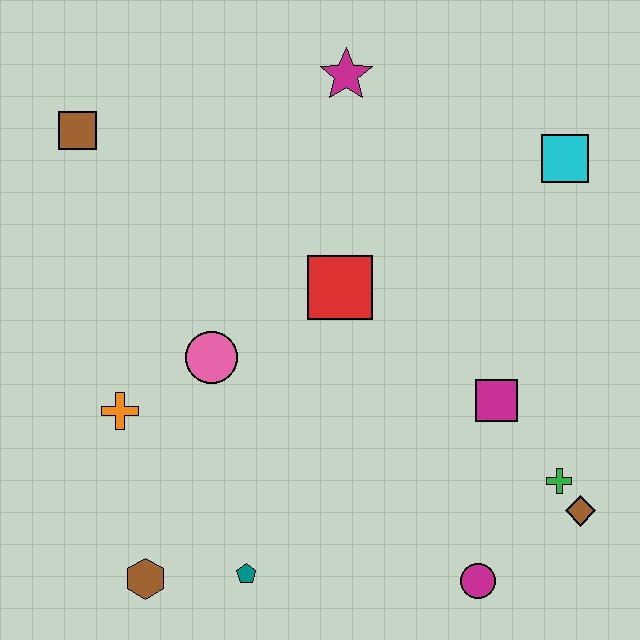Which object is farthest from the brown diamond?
The brown square is farthest from the brown diamond.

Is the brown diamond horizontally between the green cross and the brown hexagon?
No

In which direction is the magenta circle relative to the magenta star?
The magenta circle is below the magenta star.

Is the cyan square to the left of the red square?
No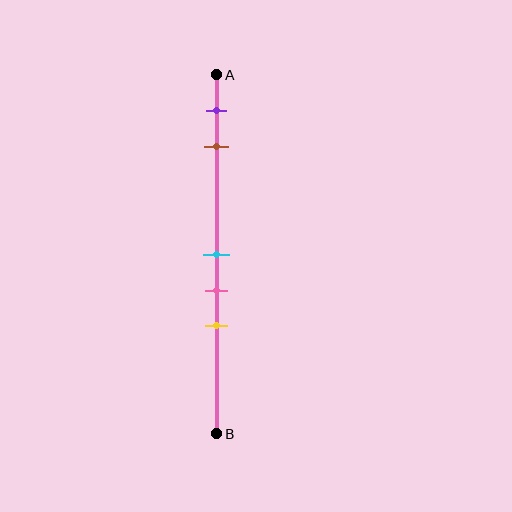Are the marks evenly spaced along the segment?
No, the marks are not evenly spaced.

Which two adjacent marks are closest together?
The cyan and pink marks are the closest adjacent pair.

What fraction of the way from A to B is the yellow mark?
The yellow mark is approximately 70% (0.7) of the way from A to B.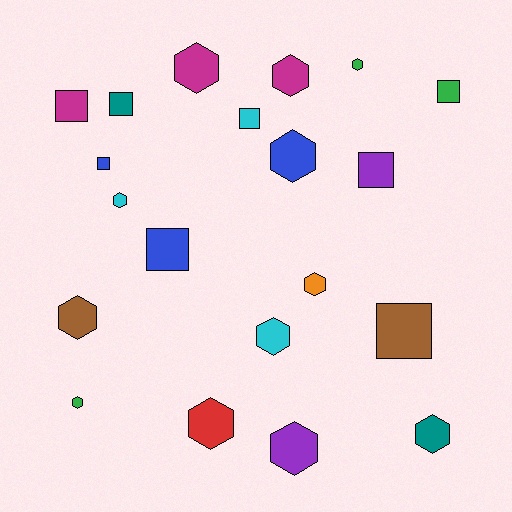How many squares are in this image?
There are 8 squares.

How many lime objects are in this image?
There are no lime objects.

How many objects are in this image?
There are 20 objects.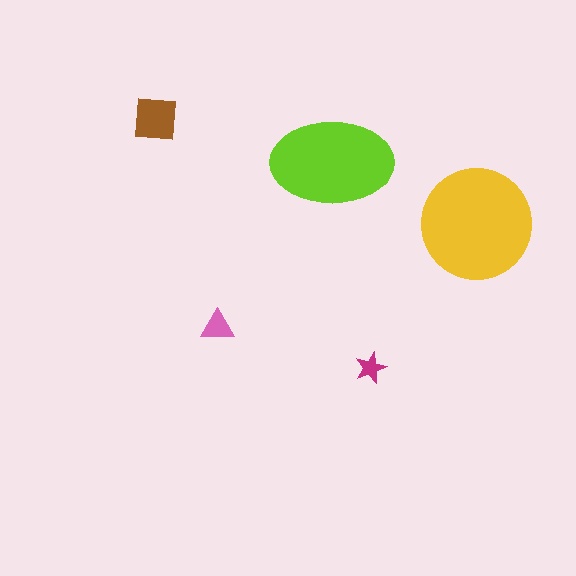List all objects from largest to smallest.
The yellow circle, the lime ellipse, the brown square, the pink triangle, the magenta star.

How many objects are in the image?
There are 5 objects in the image.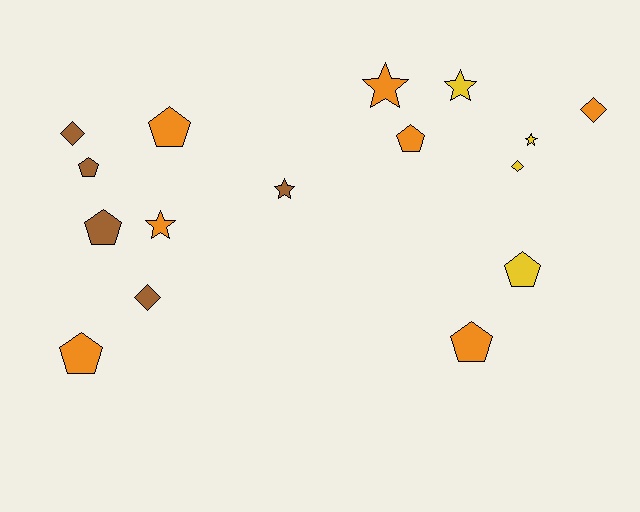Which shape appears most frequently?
Pentagon, with 7 objects.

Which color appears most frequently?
Orange, with 7 objects.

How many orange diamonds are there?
There is 1 orange diamond.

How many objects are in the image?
There are 16 objects.